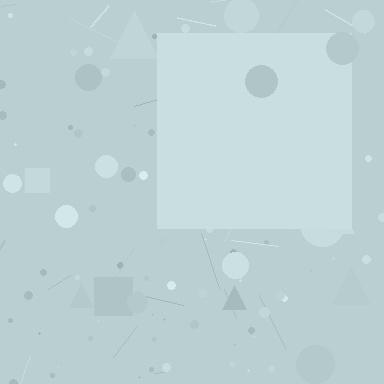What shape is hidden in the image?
A square is hidden in the image.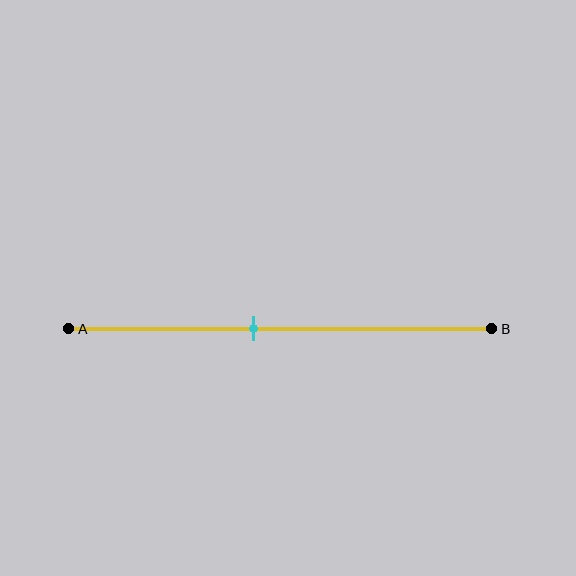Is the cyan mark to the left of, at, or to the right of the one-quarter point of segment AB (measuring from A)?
The cyan mark is to the right of the one-quarter point of segment AB.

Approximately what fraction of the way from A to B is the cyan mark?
The cyan mark is approximately 45% of the way from A to B.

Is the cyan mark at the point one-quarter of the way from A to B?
No, the mark is at about 45% from A, not at the 25% one-quarter point.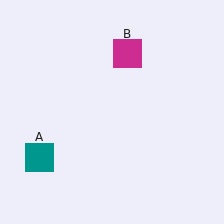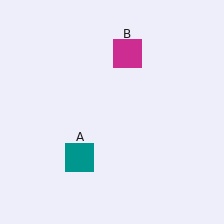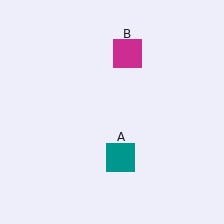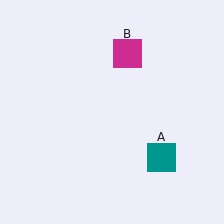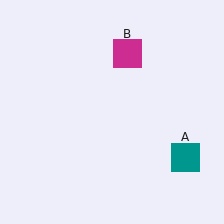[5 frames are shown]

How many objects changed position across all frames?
1 object changed position: teal square (object A).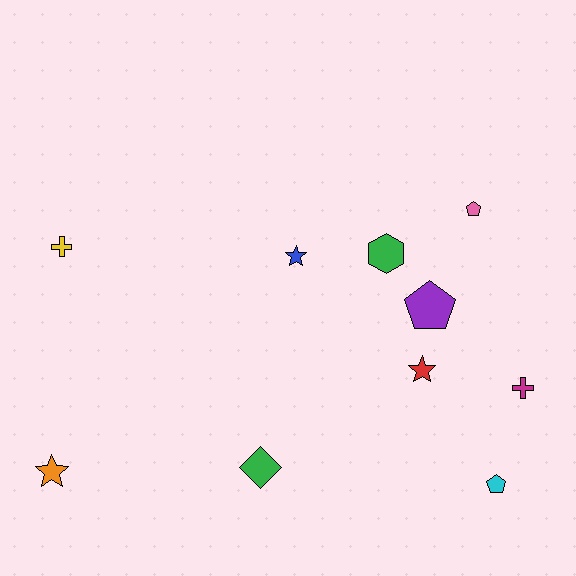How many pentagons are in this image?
There are 3 pentagons.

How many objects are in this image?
There are 10 objects.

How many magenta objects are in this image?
There is 1 magenta object.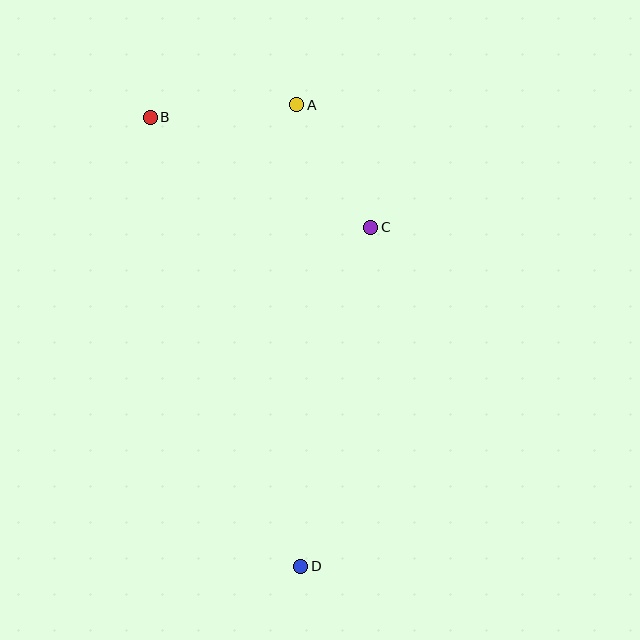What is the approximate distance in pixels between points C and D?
The distance between C and D is approximately 346 pixels.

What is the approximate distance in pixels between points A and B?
The distance between A and B is approximately 147 pixels.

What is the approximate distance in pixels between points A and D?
The distance between A and D is approximately 461 pixels.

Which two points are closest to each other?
Points A and C are closest to each other.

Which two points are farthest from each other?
Points B and D are farthest from each other.